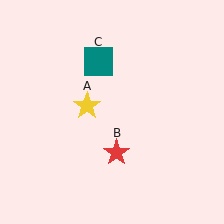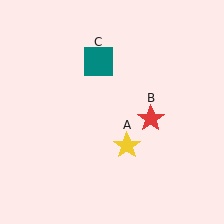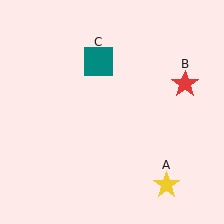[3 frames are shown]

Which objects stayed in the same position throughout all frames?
Teal square (object C) remained stationary.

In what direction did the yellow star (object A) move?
The yellow star (object A) moved down and to the right.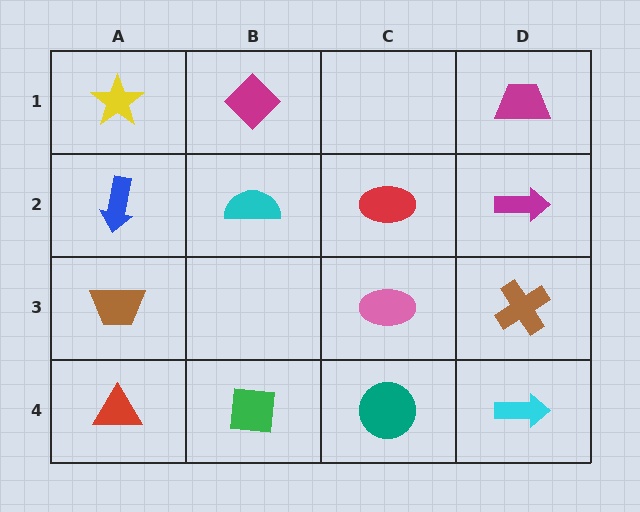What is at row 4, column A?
A red triangle.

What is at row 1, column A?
A yellow star.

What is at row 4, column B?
A green square.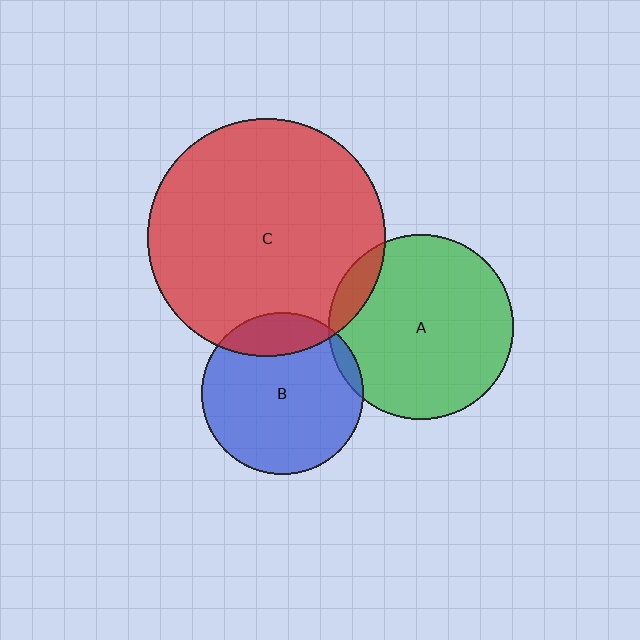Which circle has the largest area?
Circle C (red).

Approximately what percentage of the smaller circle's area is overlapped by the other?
Approximately 5%.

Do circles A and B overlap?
Yes.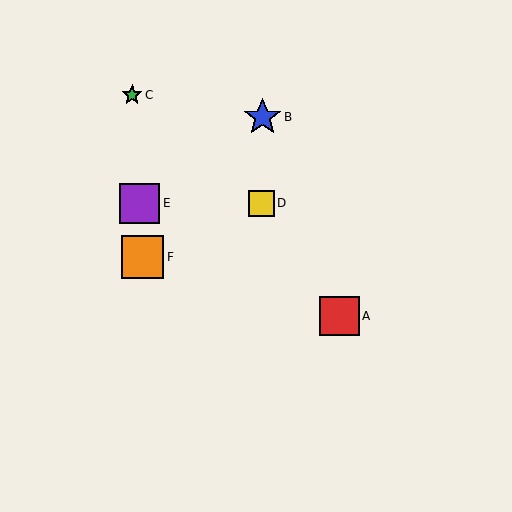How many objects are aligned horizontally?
2 objects (D, E) are aligned horizontally.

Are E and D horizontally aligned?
Yes, both are at y≈203.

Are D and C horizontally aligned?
No, D is at y≈203 and C is at y≈95.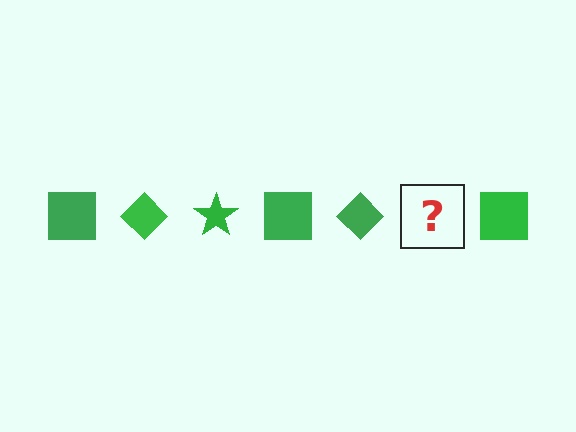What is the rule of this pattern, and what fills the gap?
The rule is that the pattern cycles through square, diamond, star shapes in green. The gap should be filled with a green star.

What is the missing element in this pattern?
The missing element is a green star.